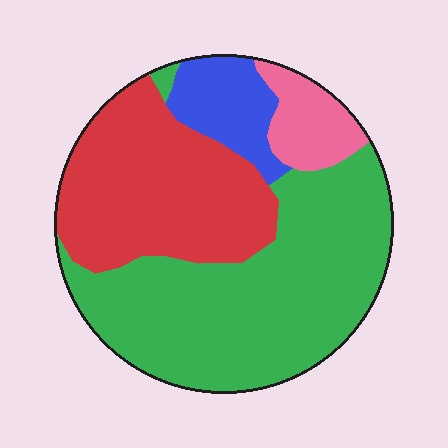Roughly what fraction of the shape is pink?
Pink covers around 10% of the shape.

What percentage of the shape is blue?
Blue takes up about one tenth (1/10) of the shape.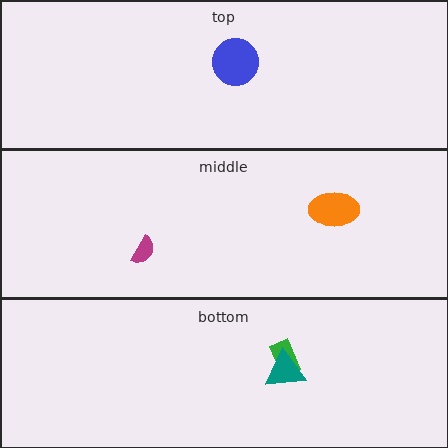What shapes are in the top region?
The blue circle.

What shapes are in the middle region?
The magenta semicircle, the orange ellipse.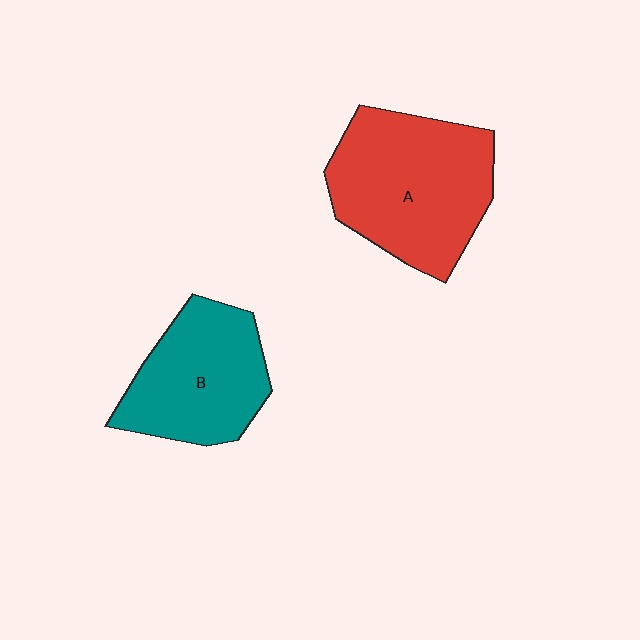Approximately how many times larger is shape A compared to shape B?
Approximately 1.3 times.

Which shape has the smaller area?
Shape B (teal).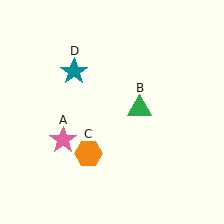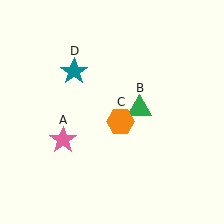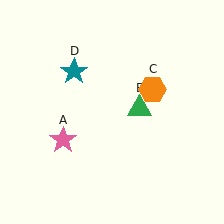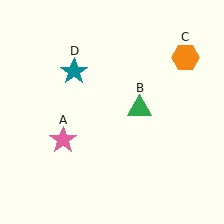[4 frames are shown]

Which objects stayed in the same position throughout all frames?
Pink star (object A) and green triangle (object B) and teal star (object D) remained stationary.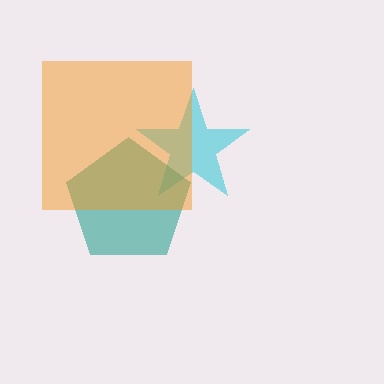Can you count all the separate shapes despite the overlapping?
Yes, there are 3 separate shapes.